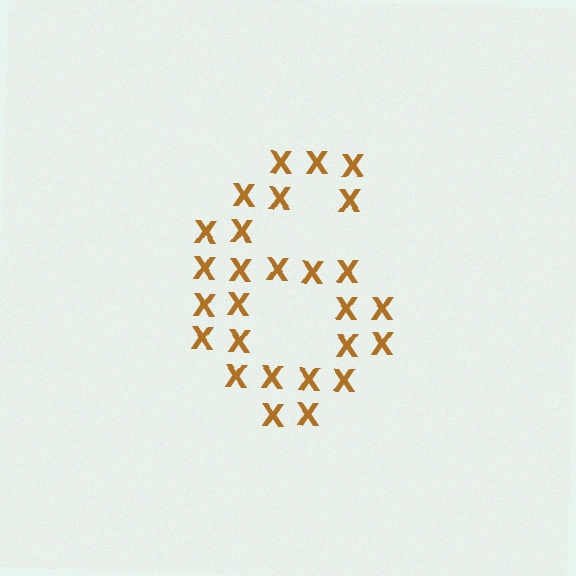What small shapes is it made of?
It is made of small letter X's.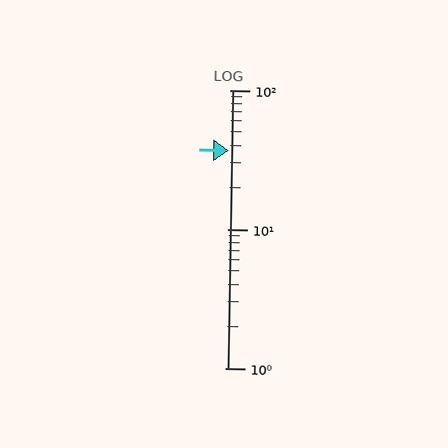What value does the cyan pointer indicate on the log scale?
The pointer indicates approximately 37.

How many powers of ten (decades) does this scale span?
The scale spans 2 decades, from 1 to 100.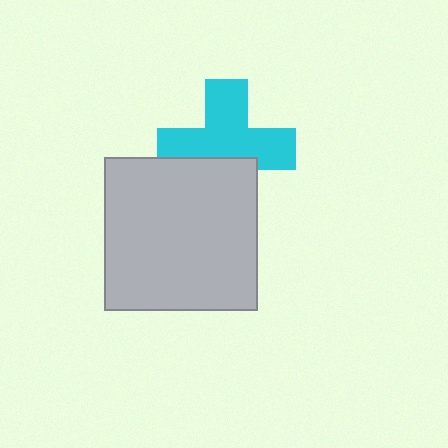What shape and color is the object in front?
The object in front is a light gray square.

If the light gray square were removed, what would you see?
You would see the complete cyan cross.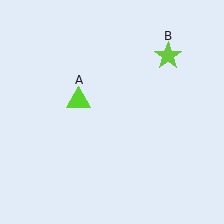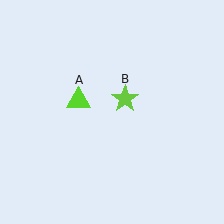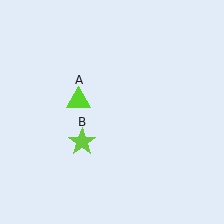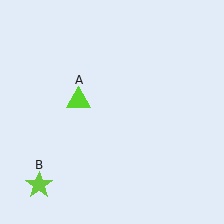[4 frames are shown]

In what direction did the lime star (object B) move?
The lime star (object B) moved down and to the left.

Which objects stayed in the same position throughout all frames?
Lime triangle (object A) remained stationary.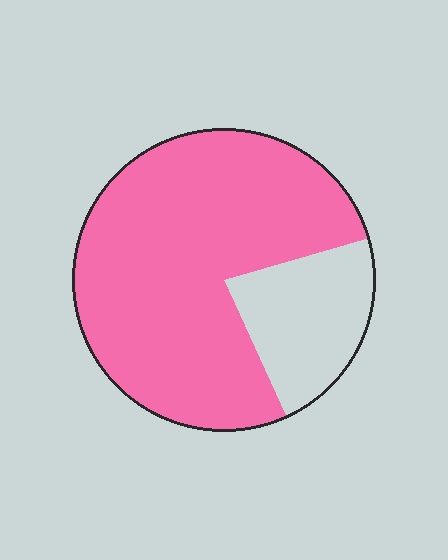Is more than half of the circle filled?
Yes.